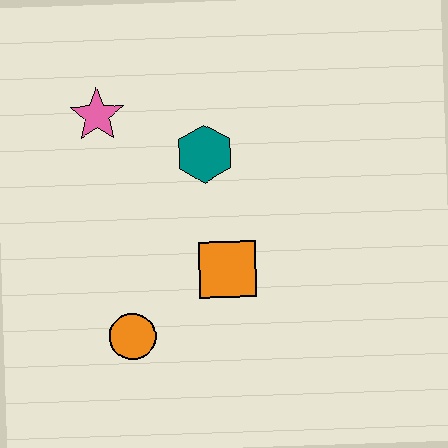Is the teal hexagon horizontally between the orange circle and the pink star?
No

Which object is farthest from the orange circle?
The pink star is farthest from the orange circle.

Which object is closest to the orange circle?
The orange square is closest to the orange circle.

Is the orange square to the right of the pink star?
Yes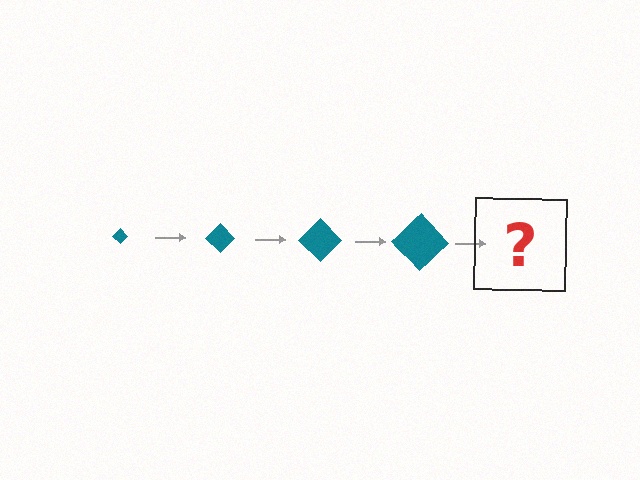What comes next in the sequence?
The next element should be a teal diamond, larger than the previous one.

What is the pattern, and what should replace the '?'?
The pattern is that the diamond gets progressively larger each step. The '?' should be a teal diamond, larger than the previous one.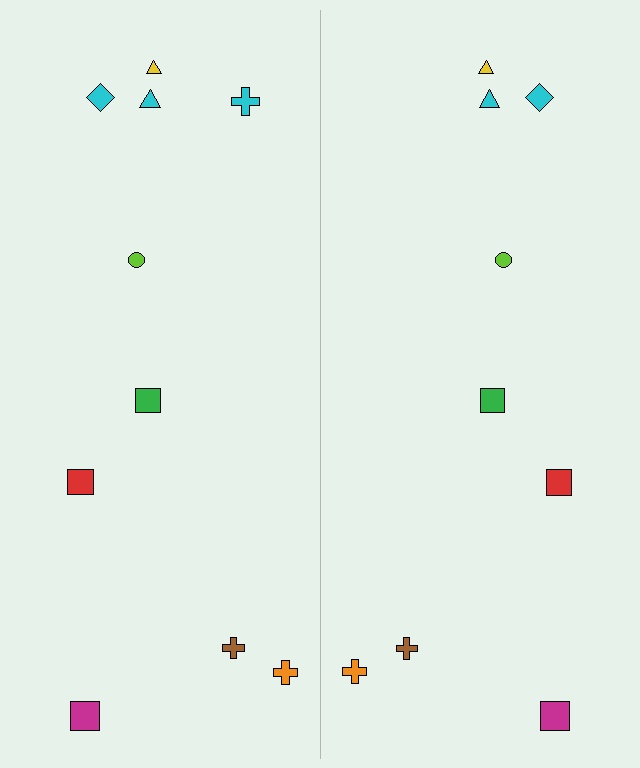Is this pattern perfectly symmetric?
No, the pattern is not perfectly symmetric. A cyan cross is missing from the right side.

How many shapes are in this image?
There are 19 shapes in this image.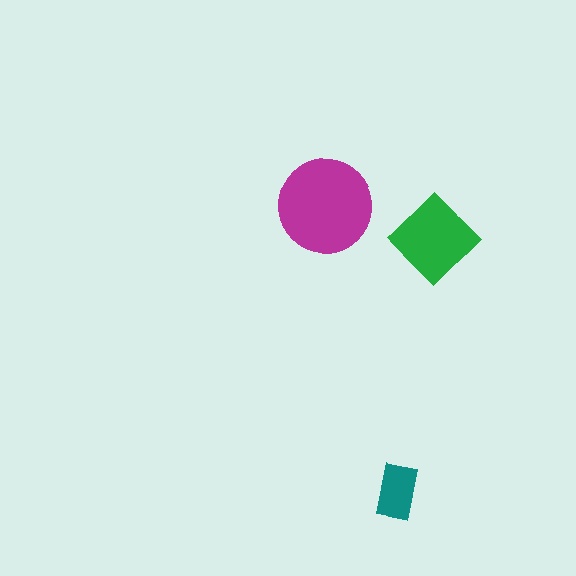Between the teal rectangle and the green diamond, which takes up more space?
The green diamond.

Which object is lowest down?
The teal rectangle is bottommost.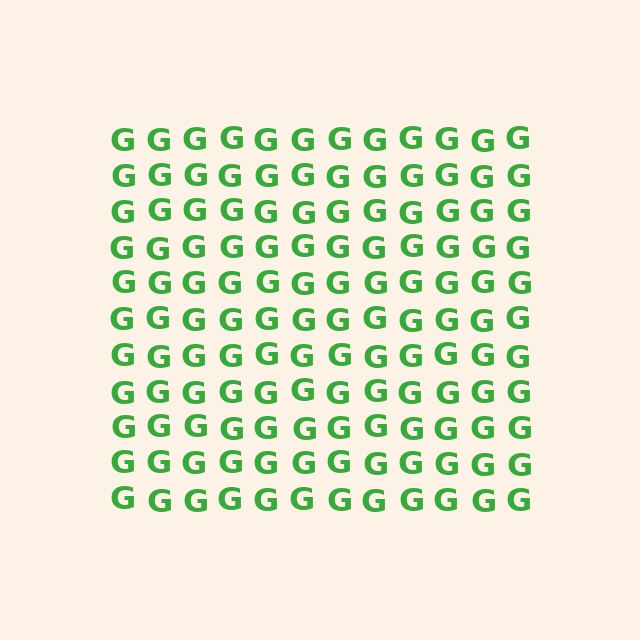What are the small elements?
The small elements are letter G's.